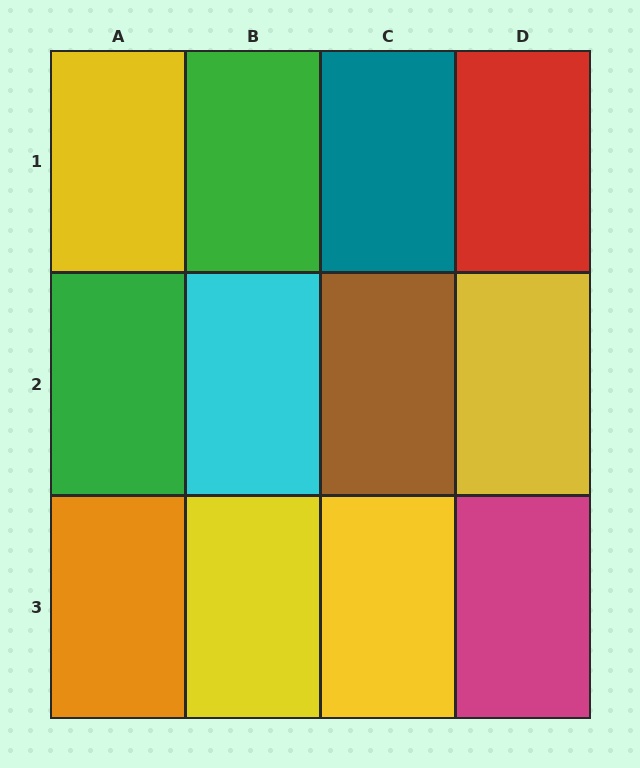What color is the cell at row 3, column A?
Orange.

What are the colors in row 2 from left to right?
Green, cyan, brown, yellow.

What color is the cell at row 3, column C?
Yellow.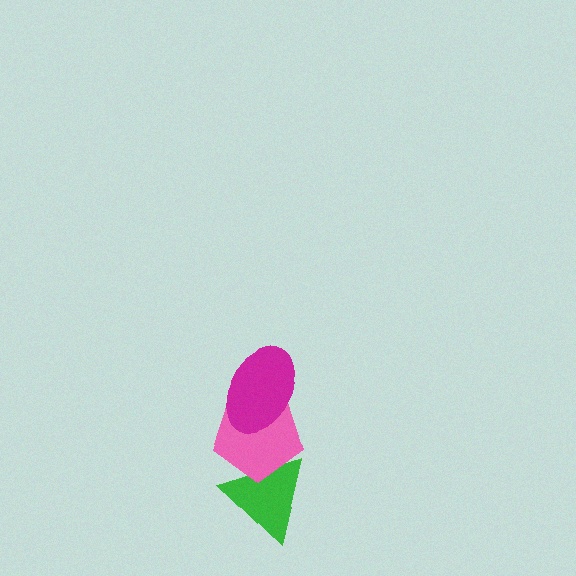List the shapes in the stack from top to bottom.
From top to bottom: the magenta ellipse, the pink pentagon, the green triangle.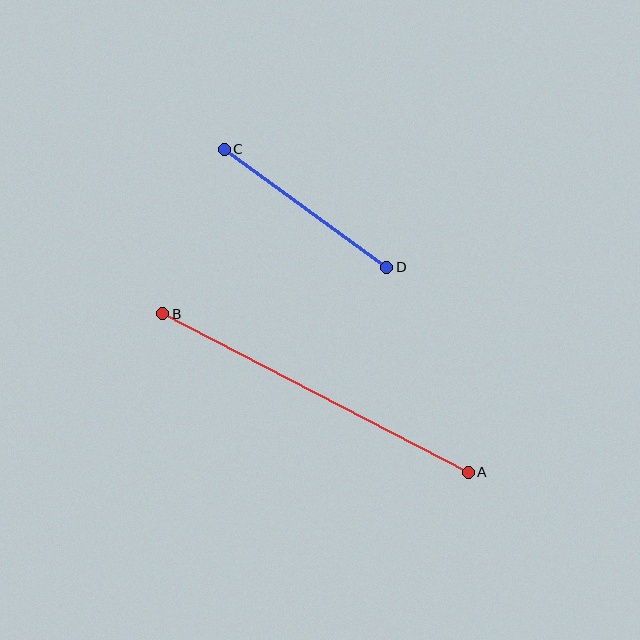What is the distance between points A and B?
The distance is approximately 344 pixels.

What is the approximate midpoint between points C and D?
The midpoint is at approximately (306, 208) pixels.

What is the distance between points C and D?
The distance is approximately 201 pixels.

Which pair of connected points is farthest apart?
Points A and B are farthest apart.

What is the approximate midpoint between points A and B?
The midpoint is at approximately (315, 393) pixels.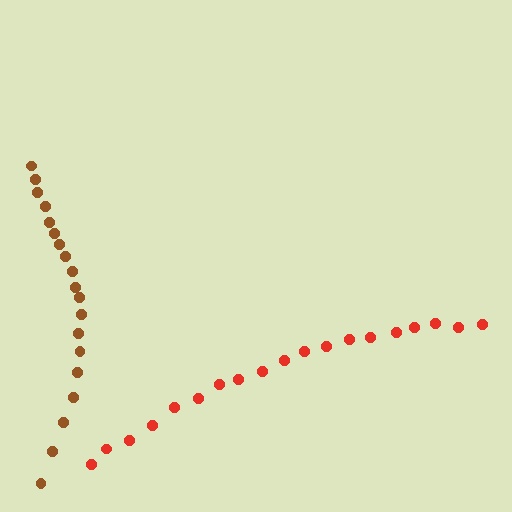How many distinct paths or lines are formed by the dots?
There are 2 distinct paths.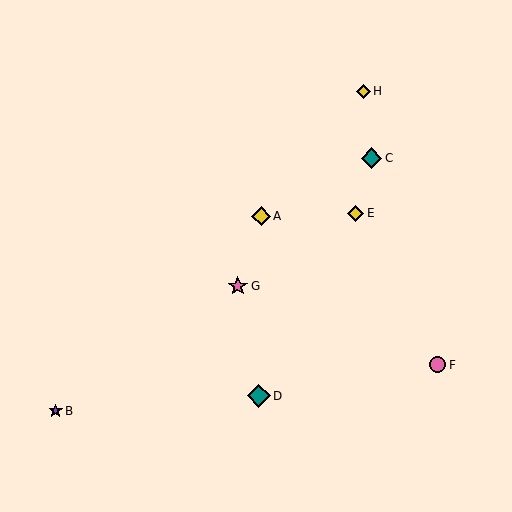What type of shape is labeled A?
Shape A is a yellow diamond.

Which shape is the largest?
The teal diamond (labeled D) is the largest.